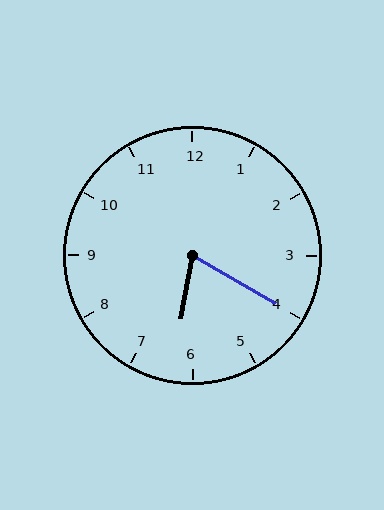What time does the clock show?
6:20.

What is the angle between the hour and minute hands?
Approximately 70 degrees.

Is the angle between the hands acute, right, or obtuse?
It is acute.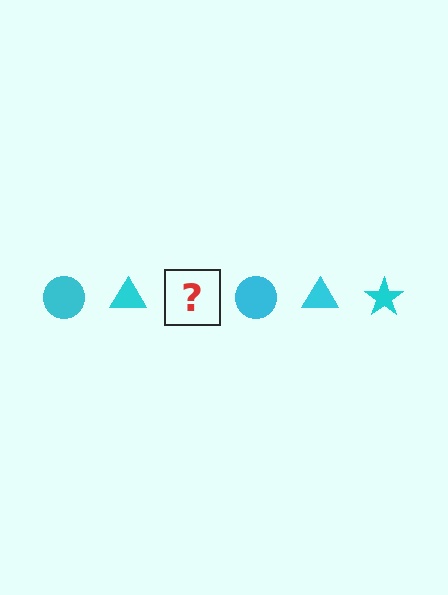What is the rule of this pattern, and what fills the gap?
The rule is that the pattern cycles through circle, triangle, star shapes in cyan. The gap should be filled with a cyan star.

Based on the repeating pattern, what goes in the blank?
The blank should be a cyan star.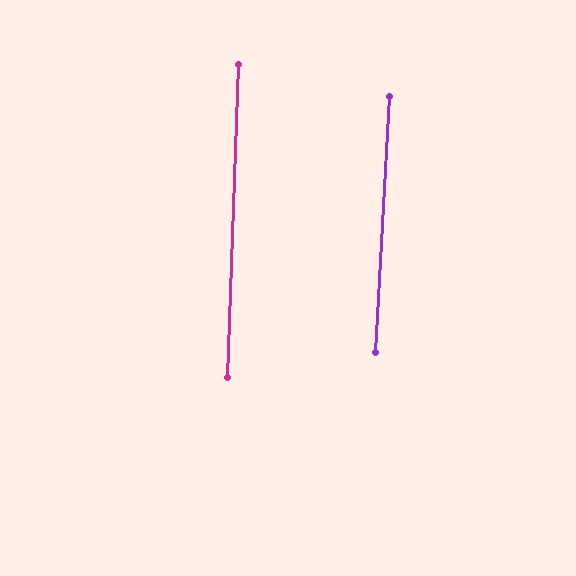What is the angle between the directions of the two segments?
Approximately 1 degree.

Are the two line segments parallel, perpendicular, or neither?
Parallel — their directions differ by only 1.0°.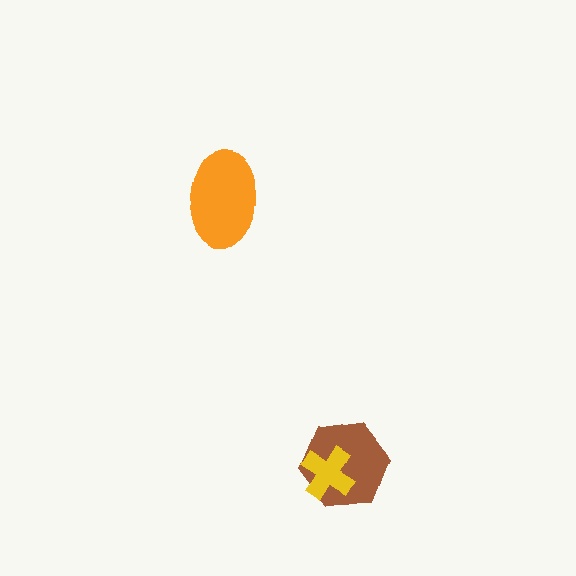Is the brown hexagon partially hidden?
Yes, it is partially covered by another shape.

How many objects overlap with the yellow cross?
1 object overlaps with the yellow cross.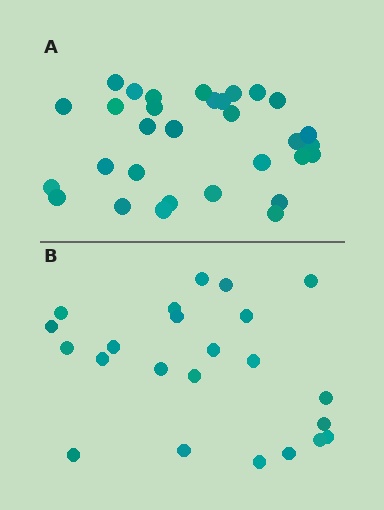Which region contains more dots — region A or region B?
Region A (the top region) has more dots.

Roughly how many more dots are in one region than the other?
Region A has roughly 8 or so more dots than region B.